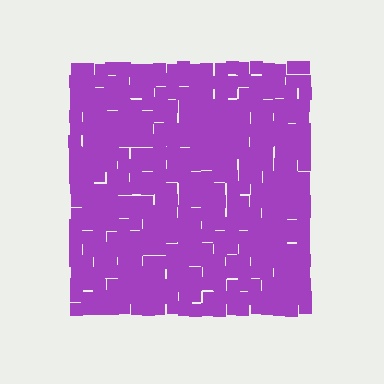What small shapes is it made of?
It is made of small squares.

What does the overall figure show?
The overall figure shows a square.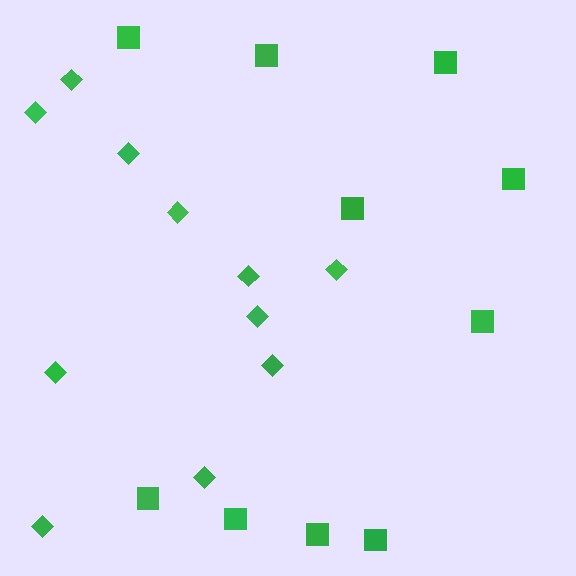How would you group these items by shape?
There are 2 groups: one group of diamonds (11) and one group of squares (10).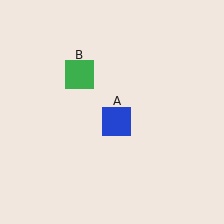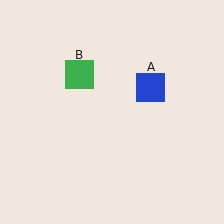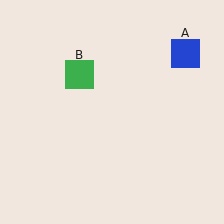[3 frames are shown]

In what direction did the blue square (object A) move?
The blue square (object A) moved up and to the right.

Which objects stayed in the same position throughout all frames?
Green square (object B) remained stationary.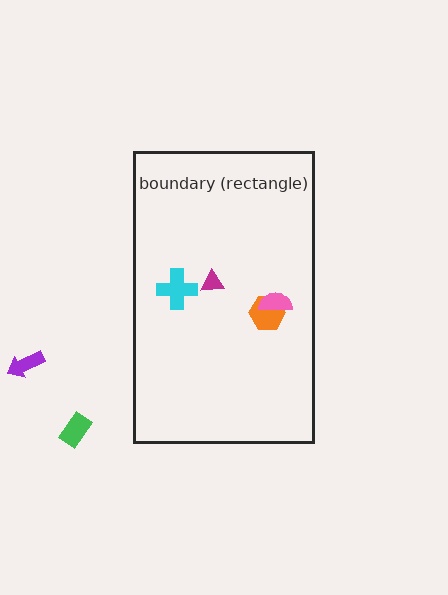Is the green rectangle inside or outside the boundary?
Outside.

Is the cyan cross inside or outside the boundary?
Inside.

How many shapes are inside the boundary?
4 inside, 2 outside.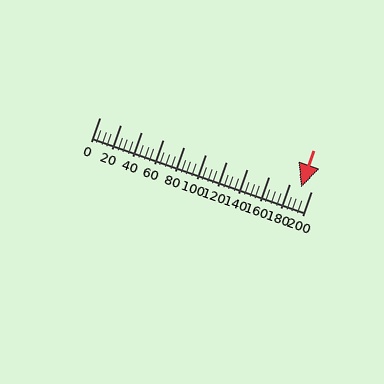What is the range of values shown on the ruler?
The ruler shows values from 0 to 200.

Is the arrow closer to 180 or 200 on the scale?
The arrow is closer to 200.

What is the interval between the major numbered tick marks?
The major tick marks are spaced 20 units apart.